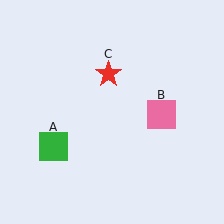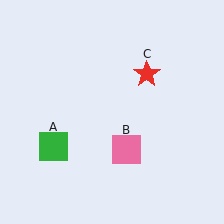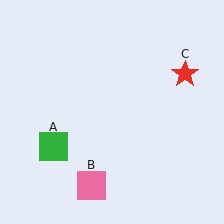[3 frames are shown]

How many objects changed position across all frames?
2 objects changed position: pink square (object B), red star (object C).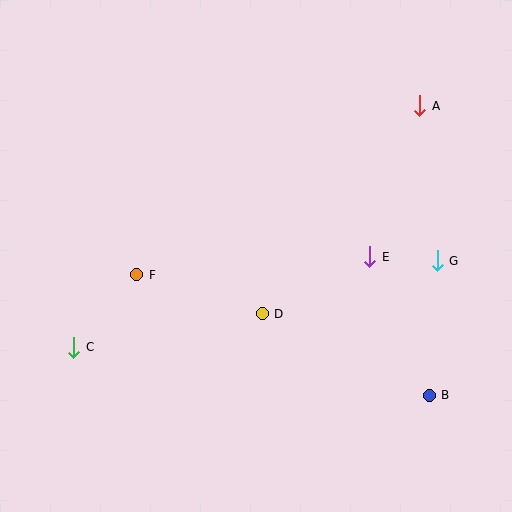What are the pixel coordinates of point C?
Point C is at (74, 347).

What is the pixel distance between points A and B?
The distance between A and B is 290 pixels.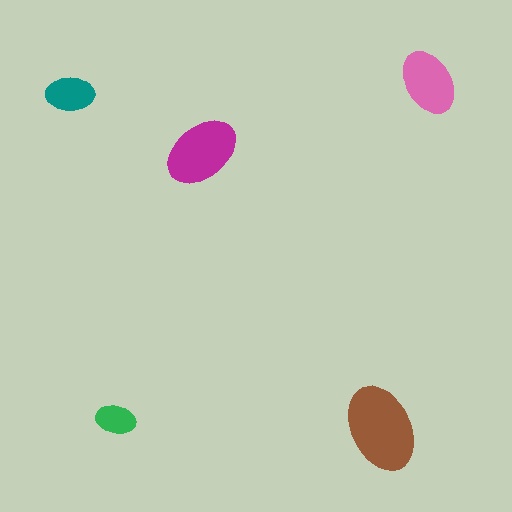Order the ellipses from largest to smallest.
the brown one, the magenta one, the pink one, the teal one, the green one.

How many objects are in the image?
There are 5 objects in the image.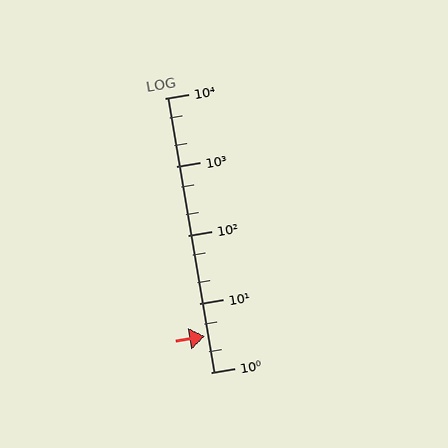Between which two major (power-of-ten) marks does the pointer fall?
The pointer is between 1 and 10.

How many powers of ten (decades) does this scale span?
The scale spans 4 decades, from 1 to 10000.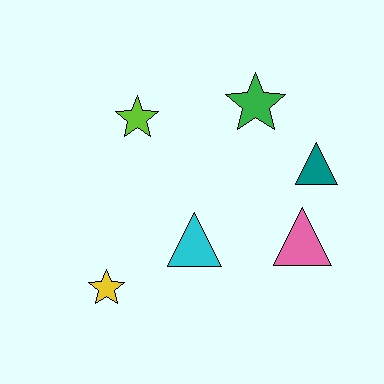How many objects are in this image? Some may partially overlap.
There are 6 objects.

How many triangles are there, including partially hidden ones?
There are 3 triangles.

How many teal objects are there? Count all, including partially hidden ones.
There is 1 teal object.